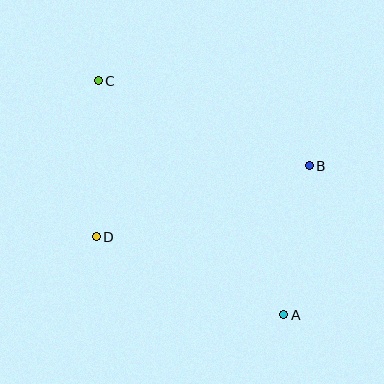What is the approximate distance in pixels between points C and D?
The distance between C and D is approximately 156 pixels.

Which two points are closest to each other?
Points A and B are closest to each other.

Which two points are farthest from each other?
Points A and C are farthest from each other.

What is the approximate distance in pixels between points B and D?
The distance between B and D is approximately 224 pixels.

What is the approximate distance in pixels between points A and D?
The distance between A and D is approximately 203 pixels.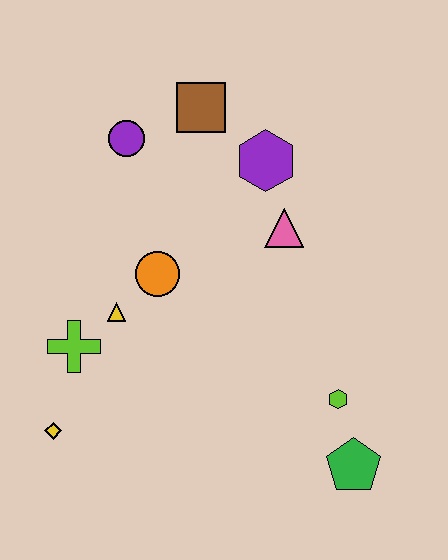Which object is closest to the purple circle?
The brown square is closest to the purple circle.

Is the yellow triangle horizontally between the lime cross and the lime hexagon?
Yes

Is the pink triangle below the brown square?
Yes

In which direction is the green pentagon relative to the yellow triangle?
The green pentagon is to the right of the yellow triangle.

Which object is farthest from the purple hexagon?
The yellow diamond is farthest from the purple hexagon.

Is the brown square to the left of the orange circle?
No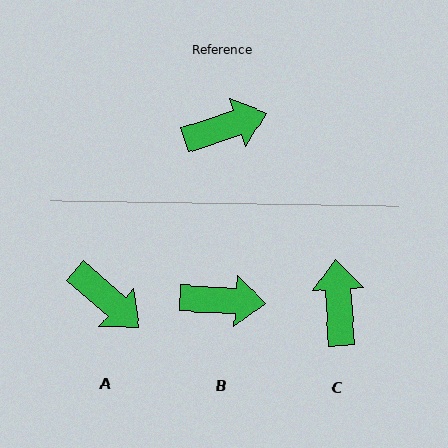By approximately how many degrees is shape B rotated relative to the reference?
Approximately 22 degrees clockwise.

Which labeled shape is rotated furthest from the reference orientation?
C, about 75 degrees away.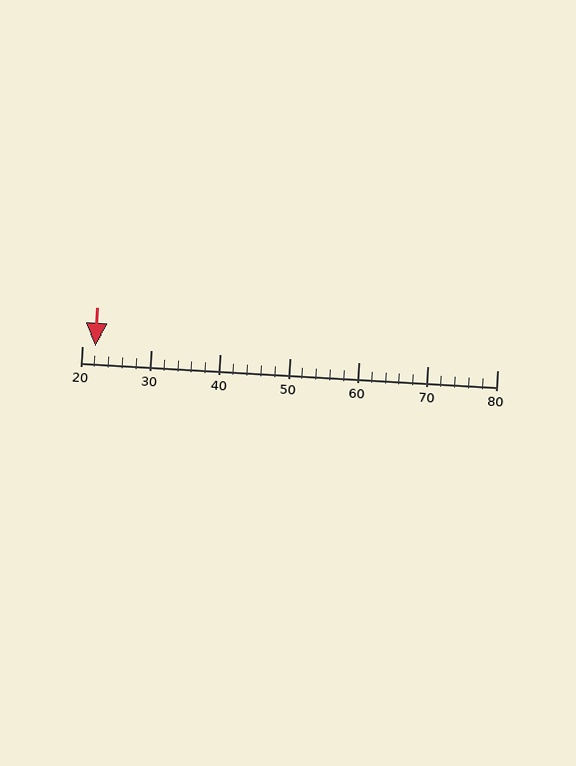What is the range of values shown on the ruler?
The ruler shows values from 20 to 80.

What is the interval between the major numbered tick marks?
The major tick marks are spaced 10 units apart.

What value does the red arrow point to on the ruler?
The red arrow points to approximately 22.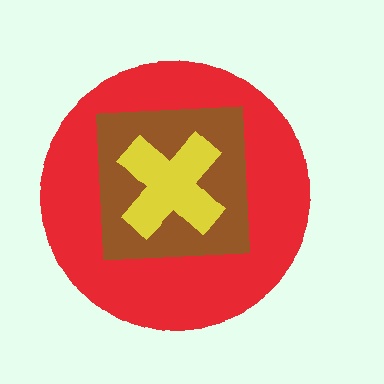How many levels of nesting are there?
3.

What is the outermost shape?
The red circle.